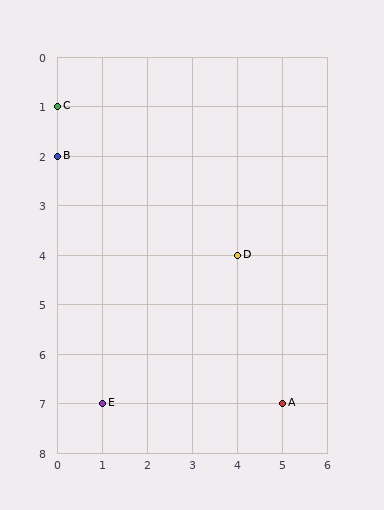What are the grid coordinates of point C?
Point C is at grid coordinates (0, 1).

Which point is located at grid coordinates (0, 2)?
Point B is at (0, 2).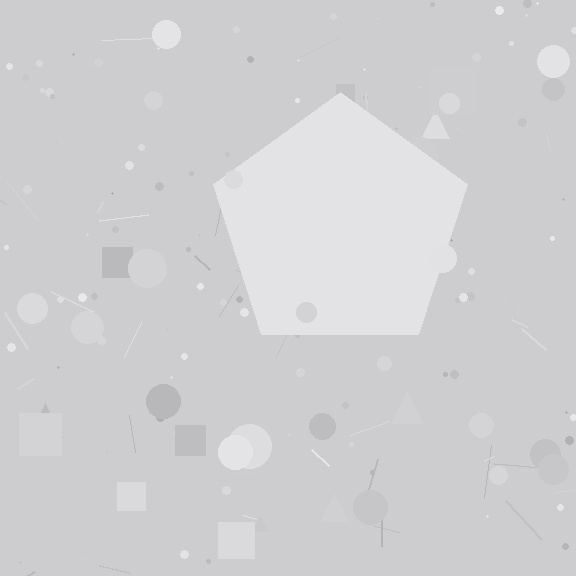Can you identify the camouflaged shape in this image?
The camouflaged shape is a pentagon.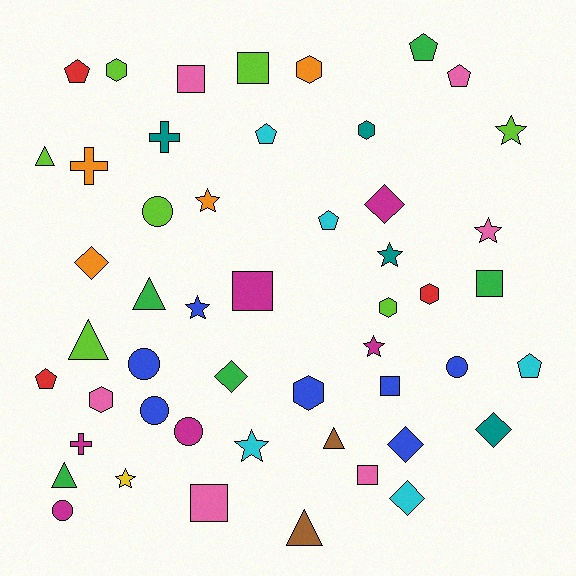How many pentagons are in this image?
There are 7 pentagons.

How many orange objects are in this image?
There are 4 orange objects.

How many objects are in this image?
There are 50 objects.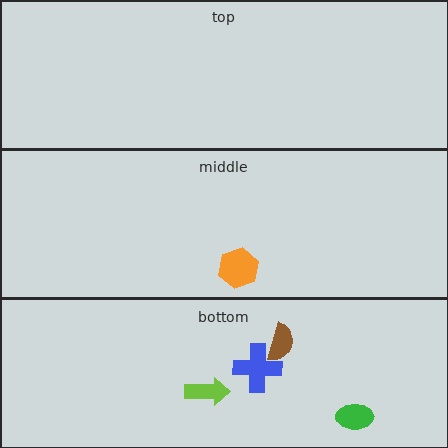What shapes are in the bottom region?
The green ellipse, the blue cross, the brown semicircle, the lime arrow.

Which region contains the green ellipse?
The bottom region.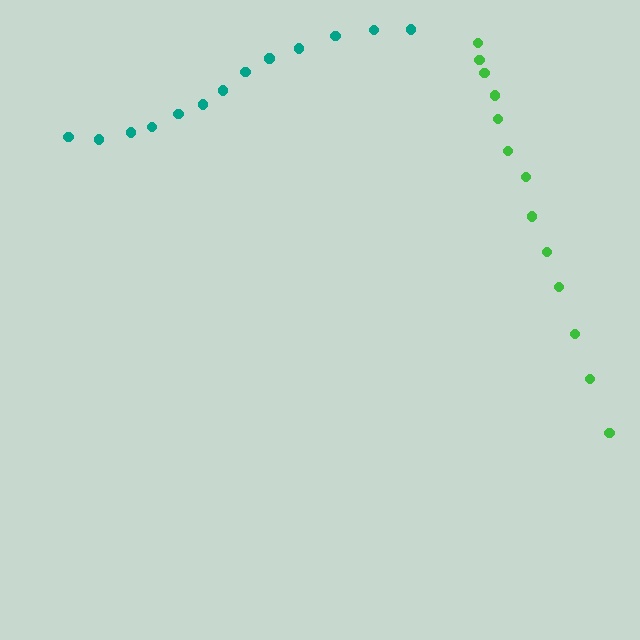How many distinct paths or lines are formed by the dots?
There are 2 distinct paths.